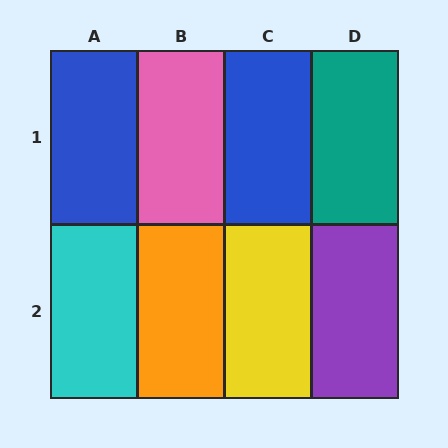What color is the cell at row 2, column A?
Cyan.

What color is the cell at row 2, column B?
Orange.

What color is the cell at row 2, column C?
Yellow.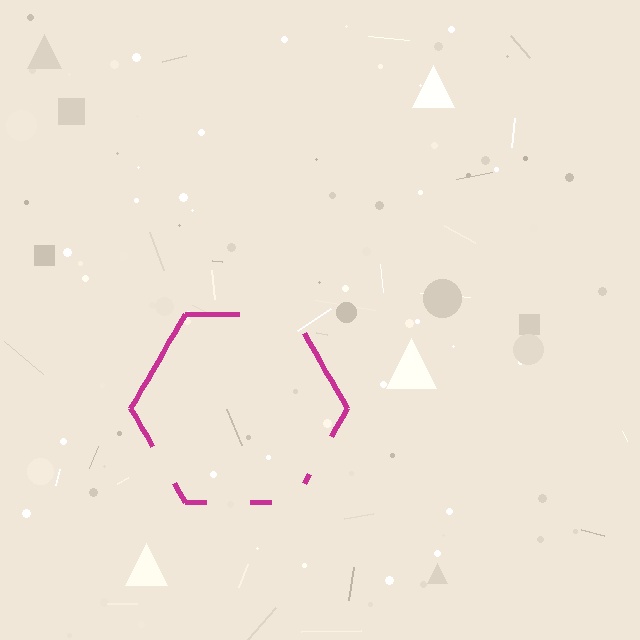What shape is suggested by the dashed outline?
The dashed outline suggests a hexagon.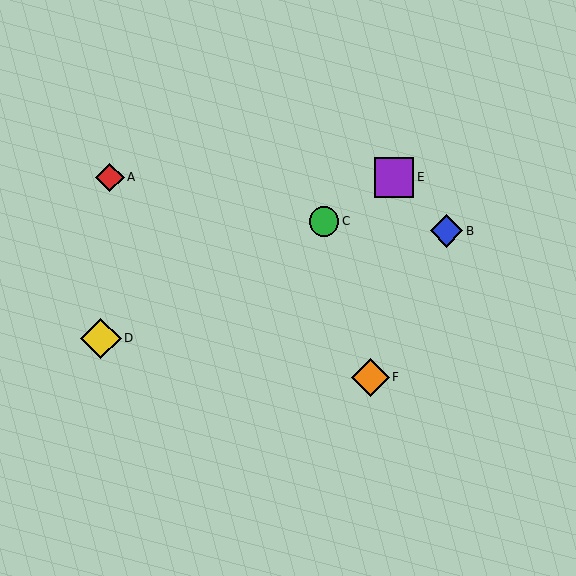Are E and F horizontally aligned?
No, E is at y≈178 and F is at y≈377.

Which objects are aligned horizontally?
Objects A, E are aligned horizontally.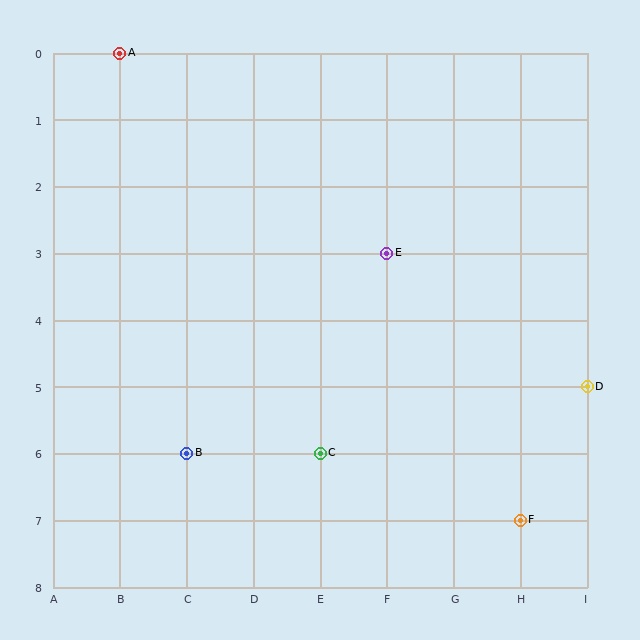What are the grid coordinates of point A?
Point A is at grid coordinates (B, 0).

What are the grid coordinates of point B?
Point B is at grid coordinates (C, 6).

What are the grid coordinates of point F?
Point F is at grid coordinates (H, 7).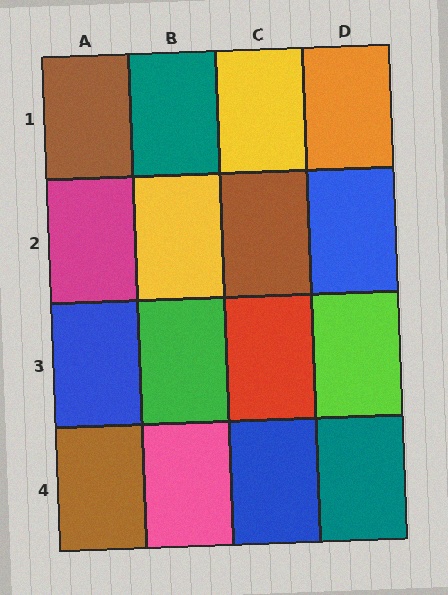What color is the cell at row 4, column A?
Brown.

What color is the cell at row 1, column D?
Orange.